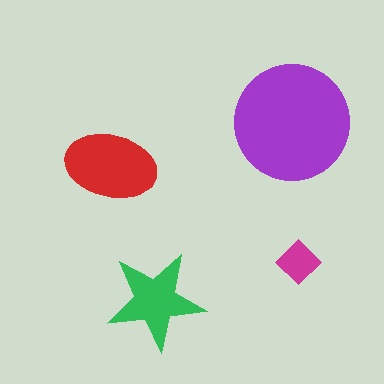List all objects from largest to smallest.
The purple circle, the red ellipse, the green star, the magenta diamond.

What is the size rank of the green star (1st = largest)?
3rd.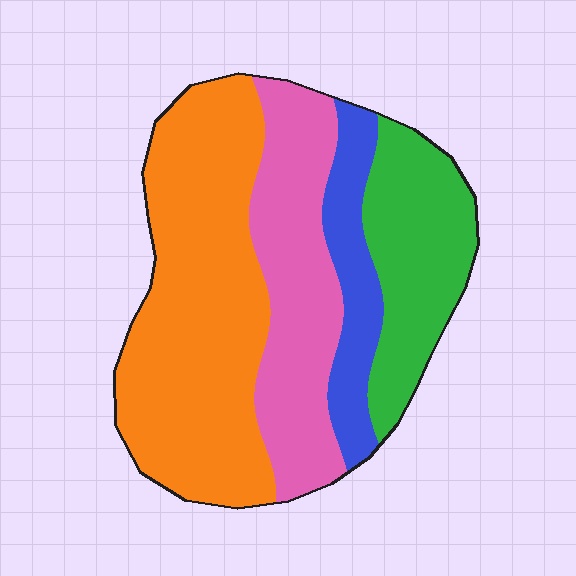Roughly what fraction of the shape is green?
Green takes up less than a quarter of the shape.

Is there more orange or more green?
Orange.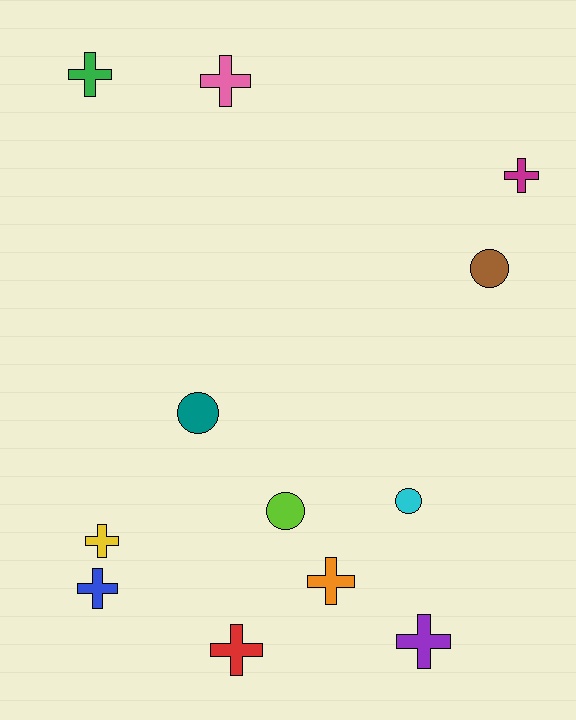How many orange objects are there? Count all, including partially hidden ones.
There is 1 orange object.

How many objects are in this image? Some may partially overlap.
There are 12 objects.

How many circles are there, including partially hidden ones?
There are 4 circles.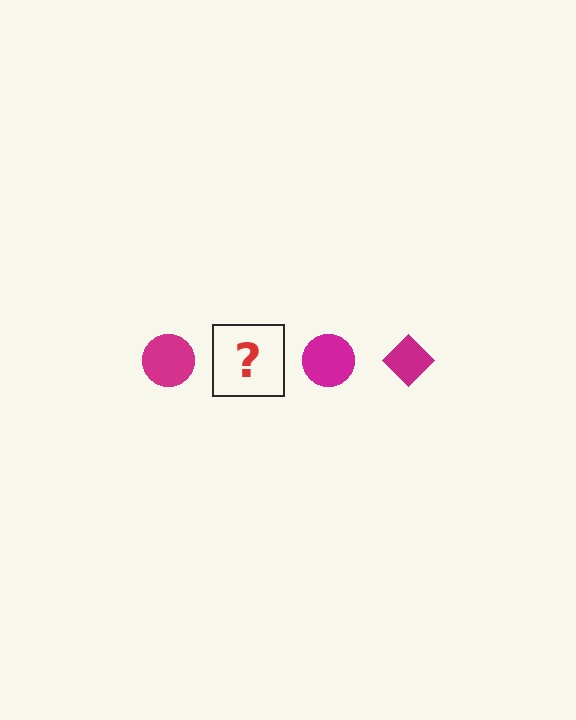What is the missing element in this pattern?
The missing element is a magenta diamond.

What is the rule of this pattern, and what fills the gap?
The rule is that the pattern cycles through circle, diamond shapes in magenta. The gap should be filled with a magenta diamond.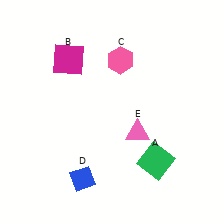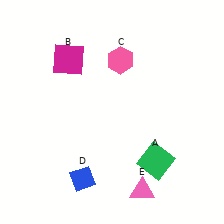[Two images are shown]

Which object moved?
The pink triangle (E) moved down.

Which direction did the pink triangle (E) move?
The pink triangle (E) moved down.